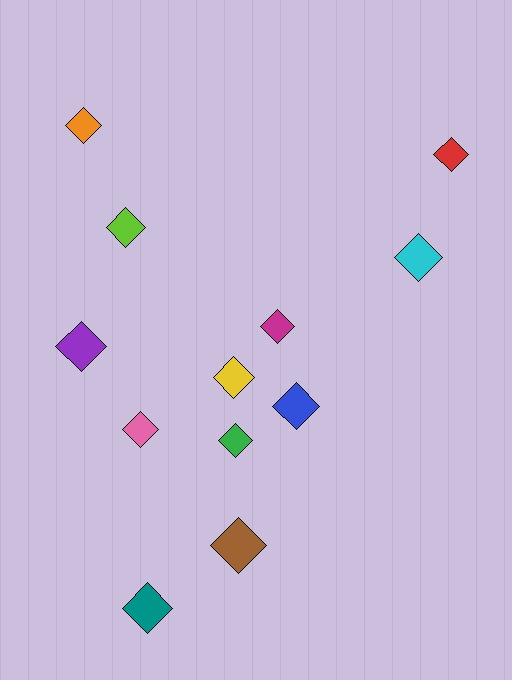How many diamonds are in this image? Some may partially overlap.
There are 12 diamonds.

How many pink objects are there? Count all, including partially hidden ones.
There is 1 pink object.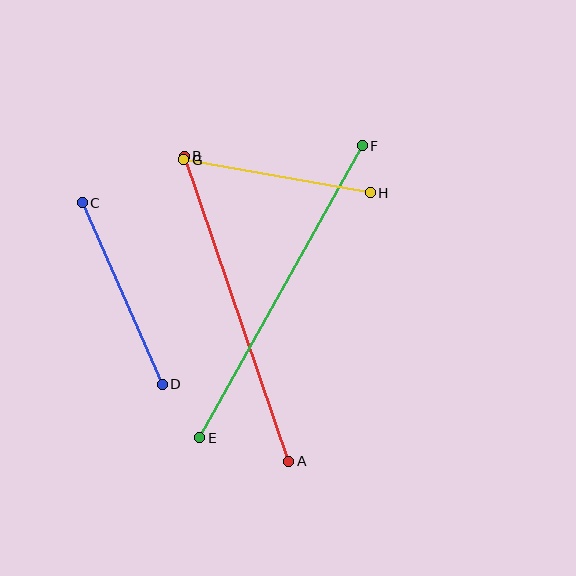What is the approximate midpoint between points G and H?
The midpoint is at approximately (277, 176) pixels.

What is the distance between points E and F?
The distance is approximately 334 pixels.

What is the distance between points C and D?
The distance is approximately 198 pixels.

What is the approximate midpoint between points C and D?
The midpoint is at approximately (122, 294) pixels.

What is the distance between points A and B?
The distance is approximately 322 pixels.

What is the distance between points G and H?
The distance is approximately 189 pixels.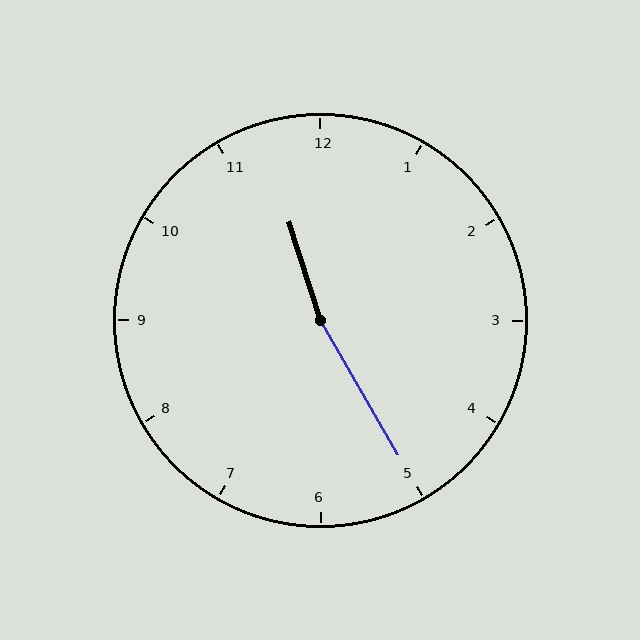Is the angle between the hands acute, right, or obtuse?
It is obtuse.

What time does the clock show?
11:25.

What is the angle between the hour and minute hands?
Approximately 168 degrees.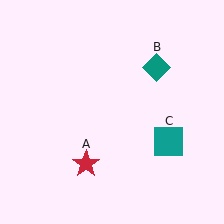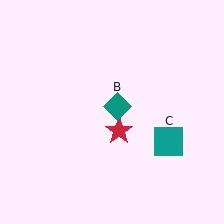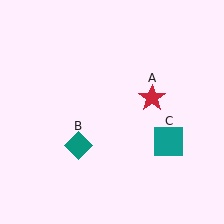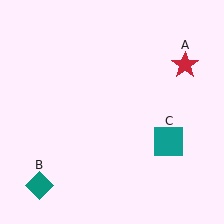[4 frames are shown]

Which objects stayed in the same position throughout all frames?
Teal square (object C) remained stationary.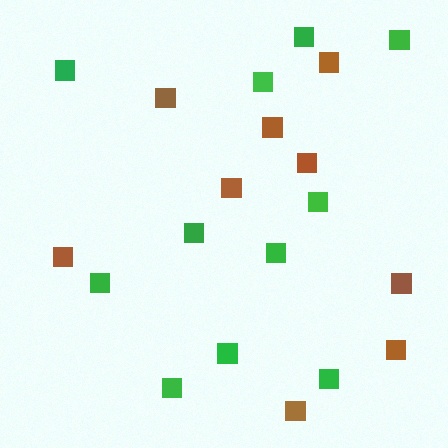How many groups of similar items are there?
There are 2 groups: one group of brown squares (9) and one group of green squares (11).